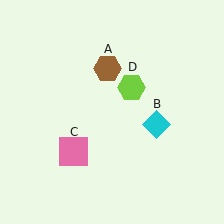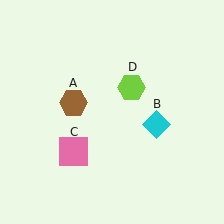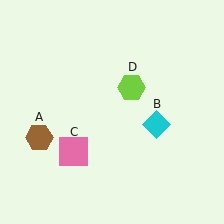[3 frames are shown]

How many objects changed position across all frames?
1 object changed position: brown hexagon (object A).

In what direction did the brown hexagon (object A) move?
The brown hexagon (object A) moved down and to the left.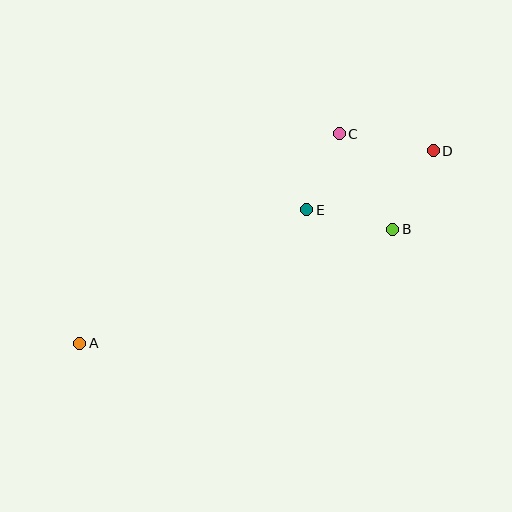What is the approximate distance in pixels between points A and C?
The distance between A and C is approximately 333 pixels.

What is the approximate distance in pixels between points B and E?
The distance between B and E is approximately 88 pixels.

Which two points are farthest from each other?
Points A and D are farthest from each other.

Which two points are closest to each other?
Points C and E are closest to each other.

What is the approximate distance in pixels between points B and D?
The distance between B and D is approximately 88 pixels.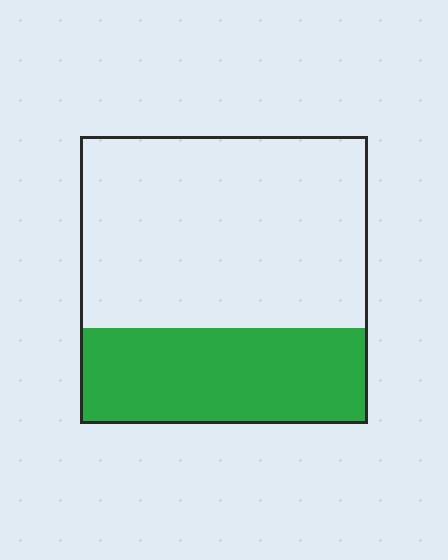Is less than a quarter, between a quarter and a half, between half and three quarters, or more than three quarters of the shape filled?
Between a quarter and a half.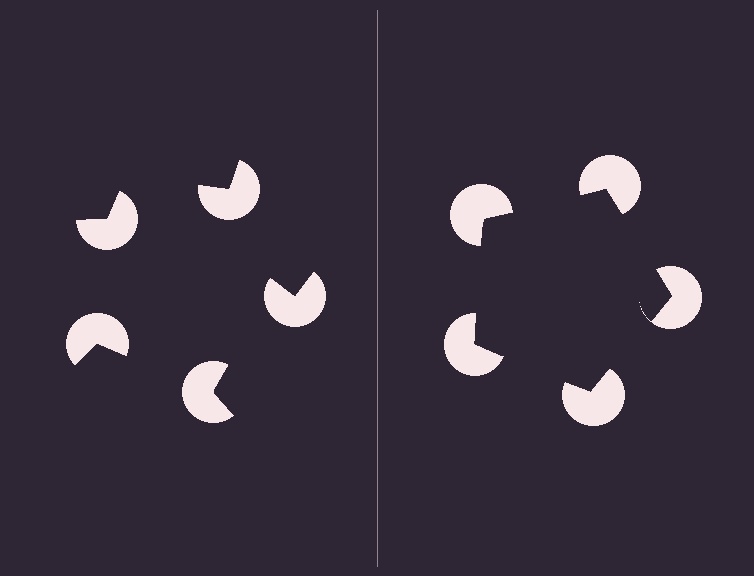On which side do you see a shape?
An illusory pentagon appears on the right side. On the left side the wedge cuts are rotated, so no coherent shape forms.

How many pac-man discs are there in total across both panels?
10 — 5 on each side.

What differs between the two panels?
The pac-man discs are positioned identically on both sides; only the wedge orientations differ. On the right they align to a pentagon; on the left they are misaligned.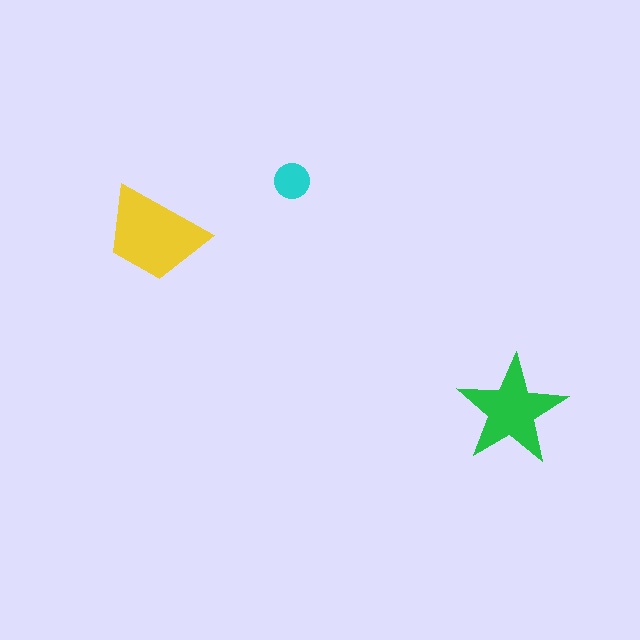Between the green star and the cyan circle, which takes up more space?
The green star.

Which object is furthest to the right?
The green star is rightmost.